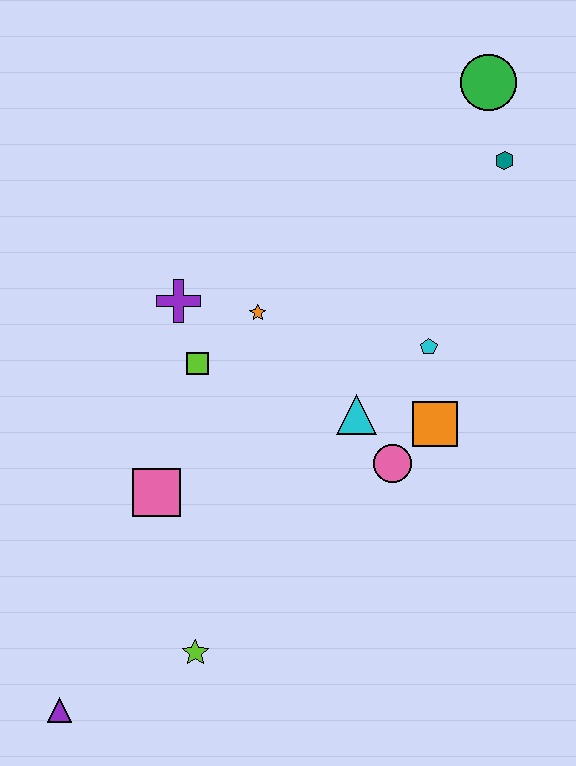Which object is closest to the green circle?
The teal hexagon is closest to the green circle.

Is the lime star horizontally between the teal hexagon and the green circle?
No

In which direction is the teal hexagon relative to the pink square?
The teal hexagon is to the right of the pink square.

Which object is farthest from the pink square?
The green circle is farthest from the pink square.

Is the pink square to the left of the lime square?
Yes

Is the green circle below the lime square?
No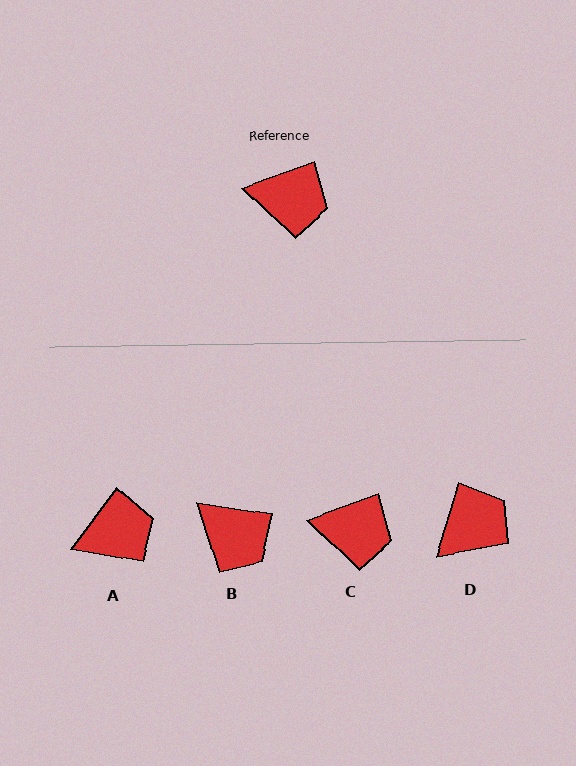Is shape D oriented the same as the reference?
No, it is off by about 54 degrees.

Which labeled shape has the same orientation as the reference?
C.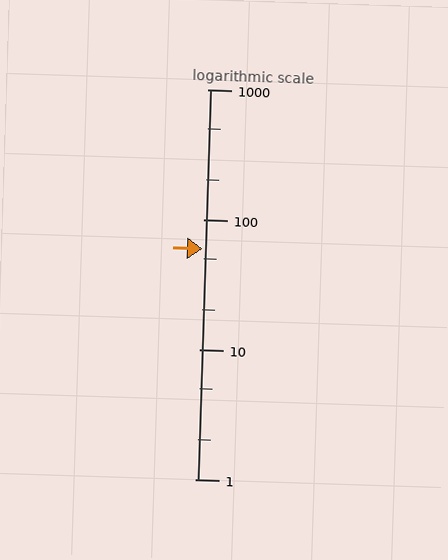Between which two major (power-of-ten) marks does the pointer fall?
The pointer is between 10 and 100.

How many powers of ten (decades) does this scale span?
The scale spans 3 decades, from 1 to 1000.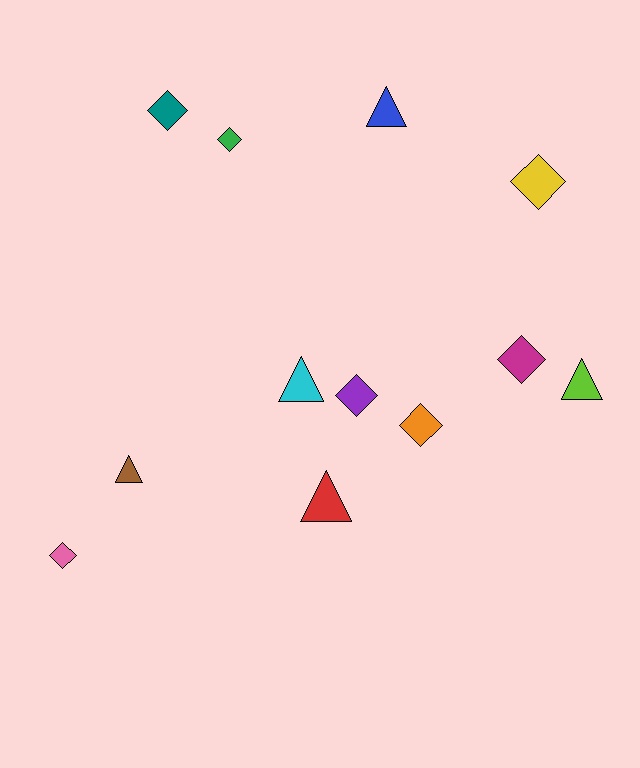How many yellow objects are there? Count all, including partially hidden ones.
There is 1 yellow object.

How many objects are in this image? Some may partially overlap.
There are 12 objects.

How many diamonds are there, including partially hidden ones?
There are 7 diamonds.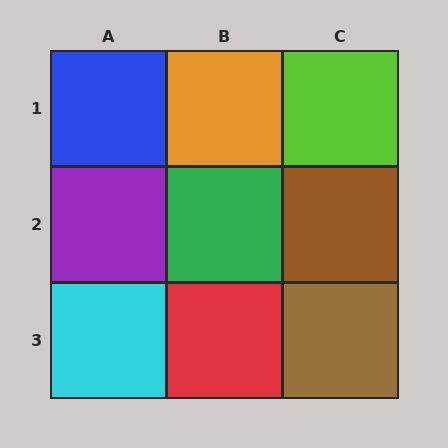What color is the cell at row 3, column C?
Brown.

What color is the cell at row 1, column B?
Orange.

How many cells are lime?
1 cell is lime.